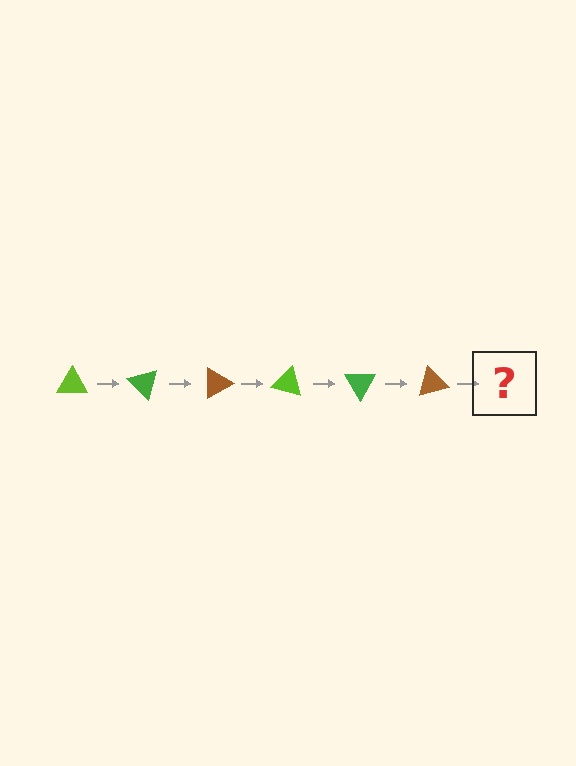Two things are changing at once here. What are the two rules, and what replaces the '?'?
The two rules are that it rotates 45 degrees each step and the color cycles through lime, green, and brown. The '?' should be a lime triangle, rotated 270 degrees from the start.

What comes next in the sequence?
The next element should be a lime triangle, rotated 270 degrees from the start.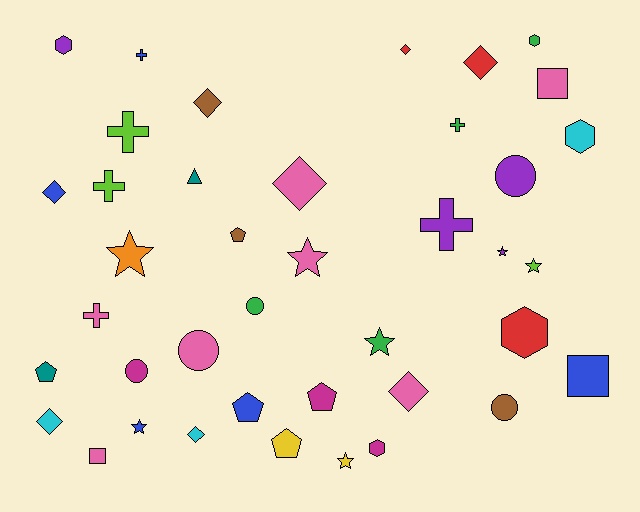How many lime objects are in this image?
There are 3 lime objects.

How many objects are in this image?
There are 40 objects.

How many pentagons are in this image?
There are 5 pentagons.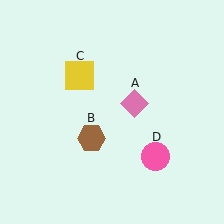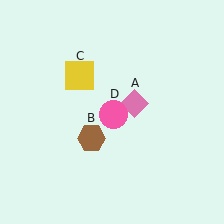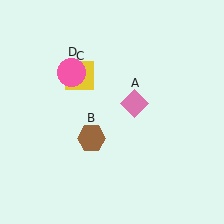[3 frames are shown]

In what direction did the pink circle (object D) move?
The pink circle (object D) moved up and to the left.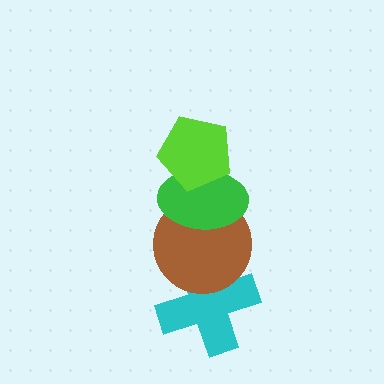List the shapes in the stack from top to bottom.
From top to bottom: the lime pentagon, the green ellipse, the brown circle, the cyan cross.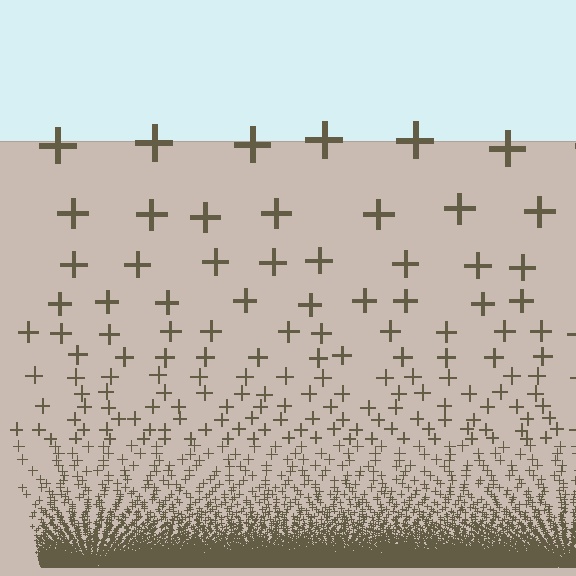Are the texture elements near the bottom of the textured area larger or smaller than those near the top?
Smaller. The gradient is inverted — elements near the bottom are smaller and denser.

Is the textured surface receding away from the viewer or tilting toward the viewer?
The surface appears to tilt toward the viewer. Texture elements get larger and sparser toward the top.